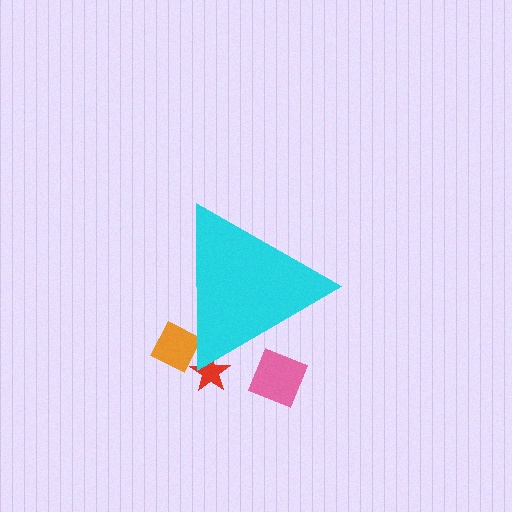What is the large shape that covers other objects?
A cyan triangle.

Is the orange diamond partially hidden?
Yes, the orange diamond is partially hidden behind the cyan triangle.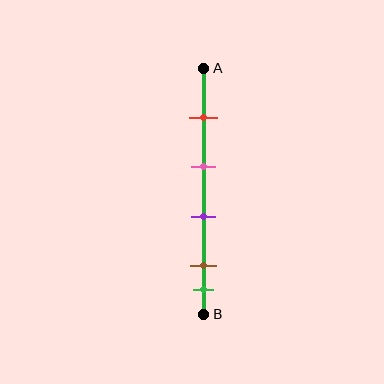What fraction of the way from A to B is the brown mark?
The brown mark is approximately 80% (0.8) of the way from A to B.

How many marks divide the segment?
There are 5 marks dividing the segment.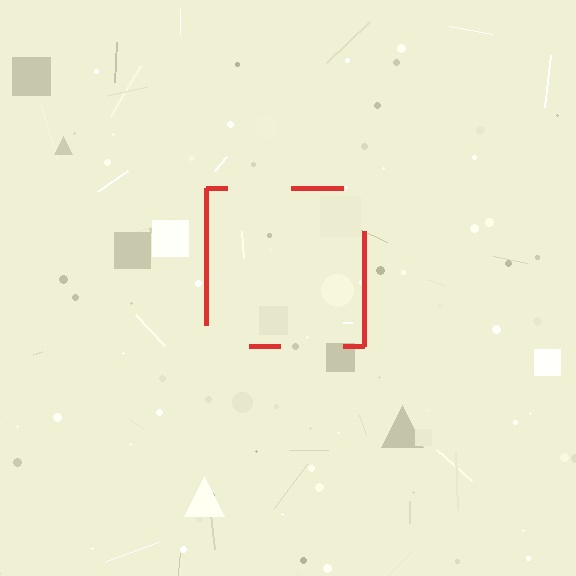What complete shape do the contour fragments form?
The contour fragments form a square.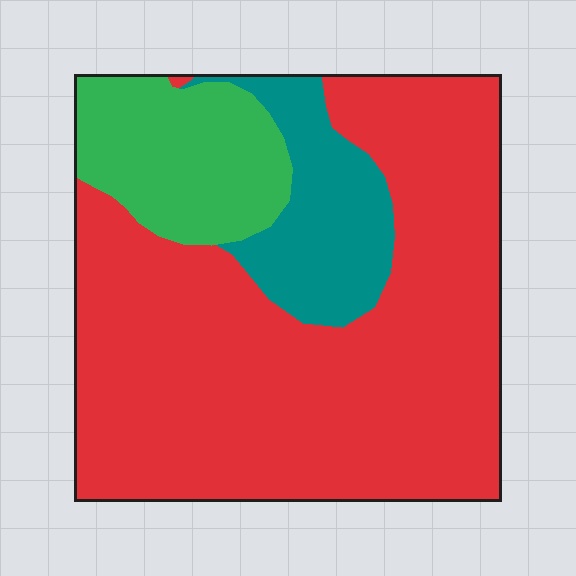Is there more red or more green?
Red.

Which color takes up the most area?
Red, at roughly 70%.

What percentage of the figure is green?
Green covers 16% of the figure.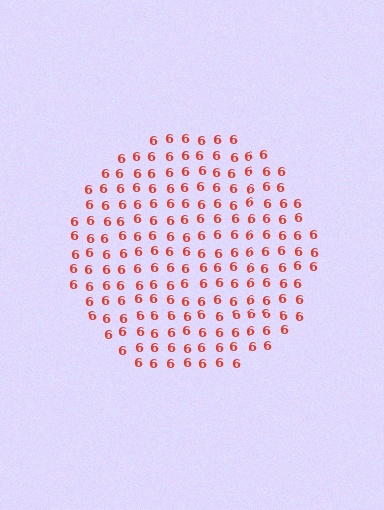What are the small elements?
The small elements are digit 6's.